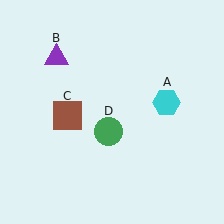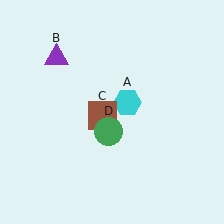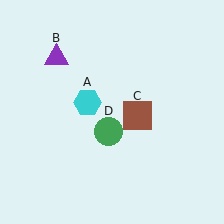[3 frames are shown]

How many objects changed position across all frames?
2 objects changed position: cyan hexagon (object A), brown square (object C).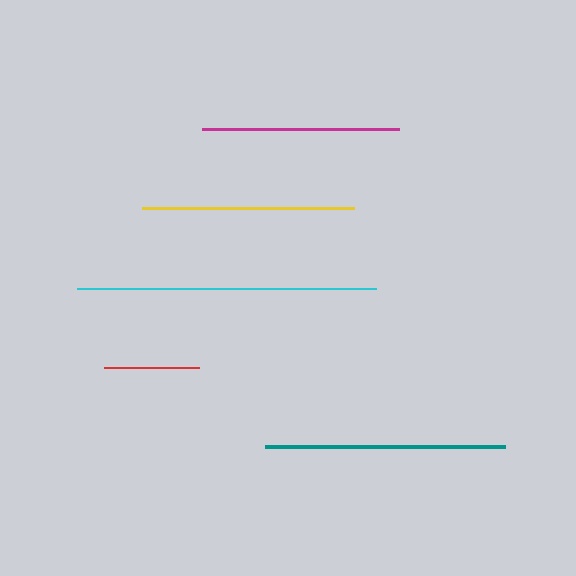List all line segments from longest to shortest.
From longest to shortest: cyan, teal, yellow, magenta, red.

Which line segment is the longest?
The cyan line is the longest at approximately 299 pixels.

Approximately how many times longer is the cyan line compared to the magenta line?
The cyan line is approximately 1.5 times the length of the magenta line.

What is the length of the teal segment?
The teal segment is approximately 240 pixels long.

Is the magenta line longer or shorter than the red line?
The magenta line is longer than the red line.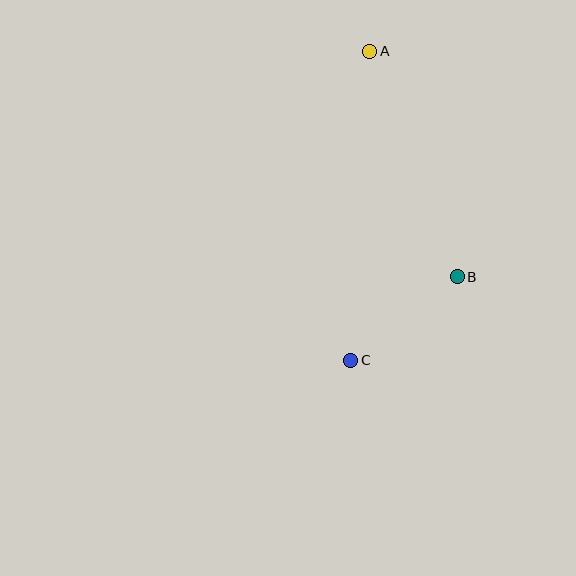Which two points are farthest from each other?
Points A and C are farthest from each other.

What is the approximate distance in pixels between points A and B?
The distance between A and B is approximately 242 pixels.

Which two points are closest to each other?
Points B and C are closest to each other.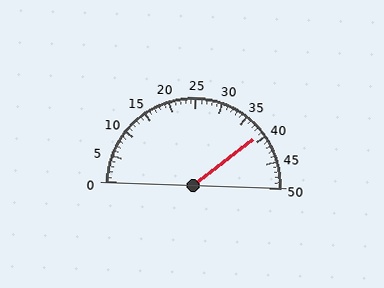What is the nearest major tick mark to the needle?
The nearest major tick mark is 40.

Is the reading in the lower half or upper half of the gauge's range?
The reading is in the upper half of the range (0 to 50).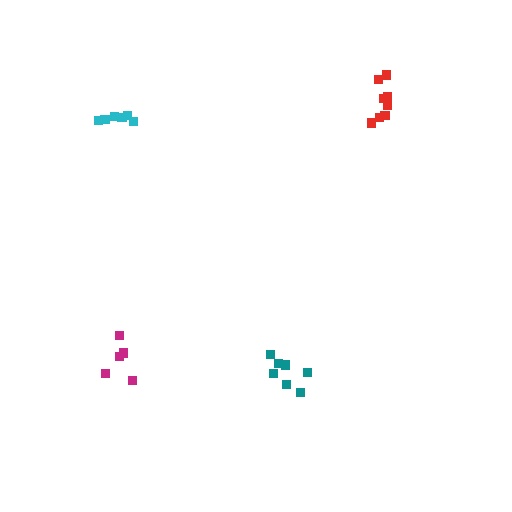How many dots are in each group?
Group 1: 5 dots, Group 2: 8 dots, Group 3: 7 dots, Group 4: 6 dots (26 total).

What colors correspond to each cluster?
The clusters are colored: magenta, red, teal, cyan.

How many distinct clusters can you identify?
There are 4 distinct clusters.